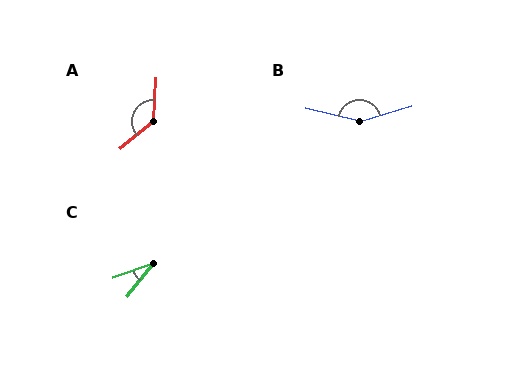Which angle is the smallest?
C, at approximately 31 degrees.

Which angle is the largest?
B, at approximately 151 degrees.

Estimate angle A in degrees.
Approximately 133 degrees.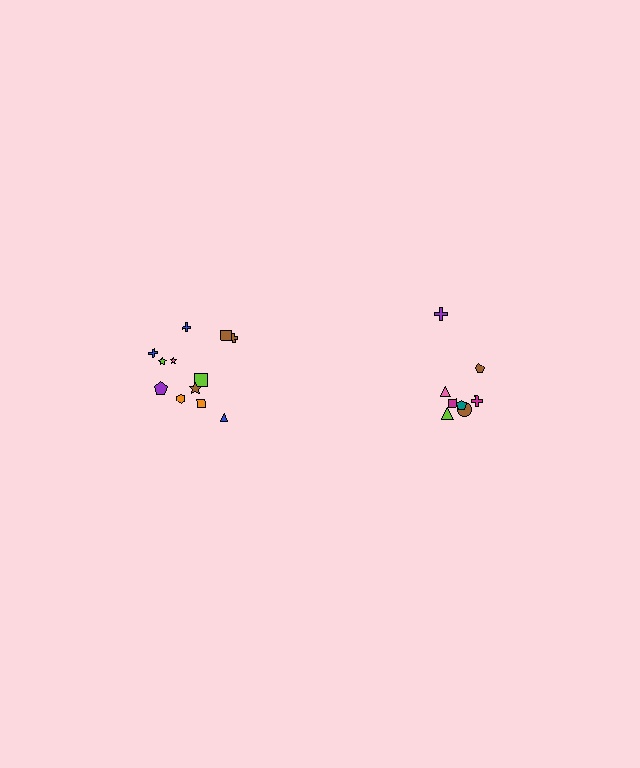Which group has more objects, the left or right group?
The left group.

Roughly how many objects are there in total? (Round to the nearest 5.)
Roughly 20 objects in total.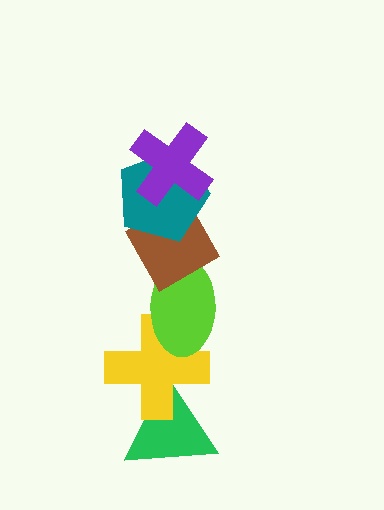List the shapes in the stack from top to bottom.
From top to bottom: the purple cross, the teal pentagon, the brown diamond, the lime ellipse, the yellow cross, the green triangle.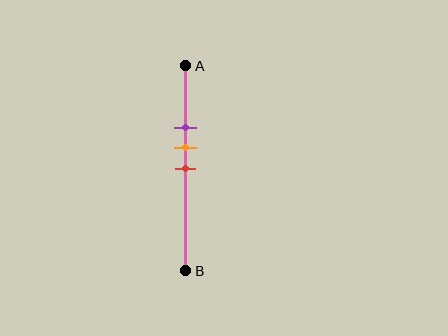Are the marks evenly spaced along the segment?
Yes, the marks are approximately evenly spaced.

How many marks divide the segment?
There are 3 marks dividing the segment.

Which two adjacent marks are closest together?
The orange and red marks are the closest adjacent pair.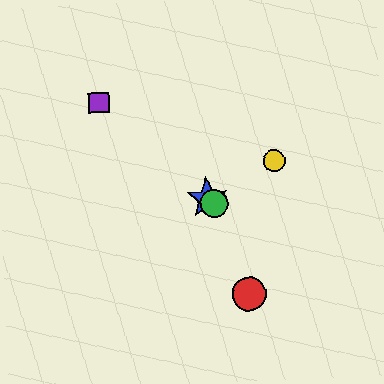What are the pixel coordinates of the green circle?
The green circle is at (214, 204).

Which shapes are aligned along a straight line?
The blue star, the green circle, the purple square are aligned along a straight line.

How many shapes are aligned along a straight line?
3 shapes (the blue star, the green circle, the purple square) are aligned along a straight line.